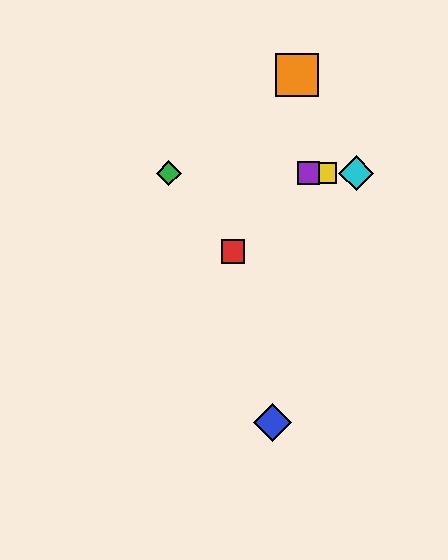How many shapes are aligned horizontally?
4 shapes (the green diamond, the yellow square, the purple square, the cyan diamond) are aligned horizontally.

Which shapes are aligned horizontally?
The green diamond, the yellow square, the purple square, the cyan diamond are aligned horizontally.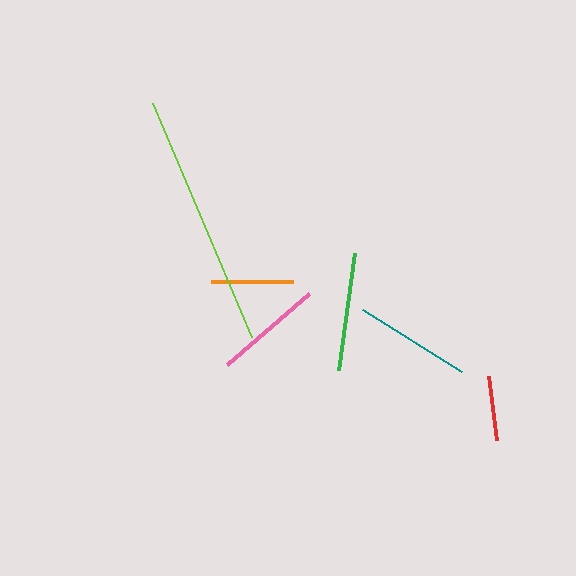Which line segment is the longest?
The lime line is the longest at approximately 253 pixels.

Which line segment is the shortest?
The red line is the shortest at approximately 65 pixels.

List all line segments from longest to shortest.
From longest to shortest: lime, green, teal, pink, orange, red.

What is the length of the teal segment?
The teal segment is approximately 117 pixels long.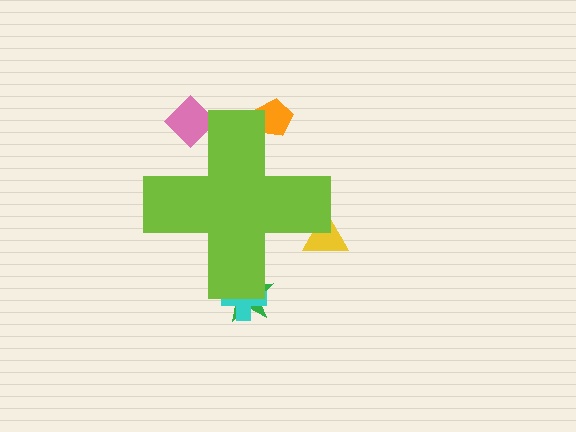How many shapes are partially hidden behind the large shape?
5 shapes are partially hidden.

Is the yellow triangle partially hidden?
Yes, the yellow triangle is partially hidden behind the lime cross.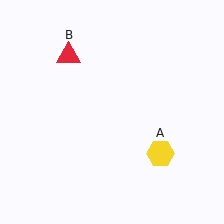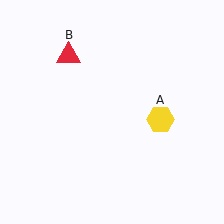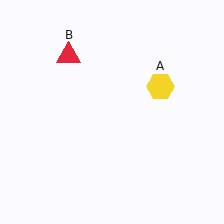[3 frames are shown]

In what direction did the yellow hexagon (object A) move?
The yellow hexagon (object A) moved up.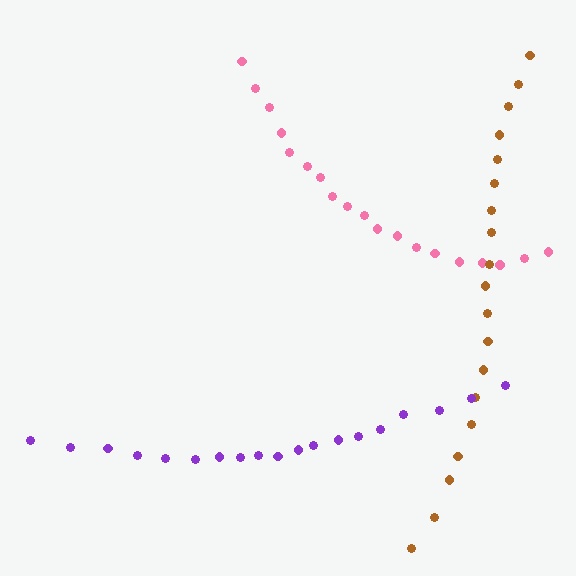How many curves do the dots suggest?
There are 3 distinct paths.